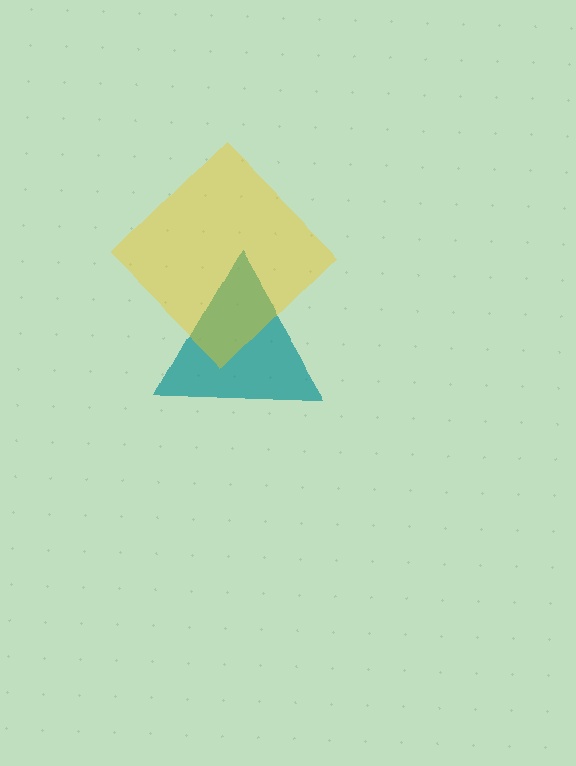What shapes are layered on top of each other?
The layered shapes are: a teal triangle, a yellow diamond.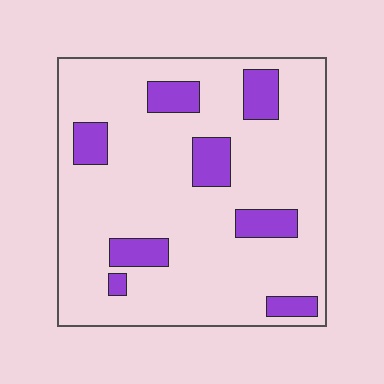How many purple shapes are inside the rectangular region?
8.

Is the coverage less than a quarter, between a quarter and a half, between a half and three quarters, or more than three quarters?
Less than a quarter.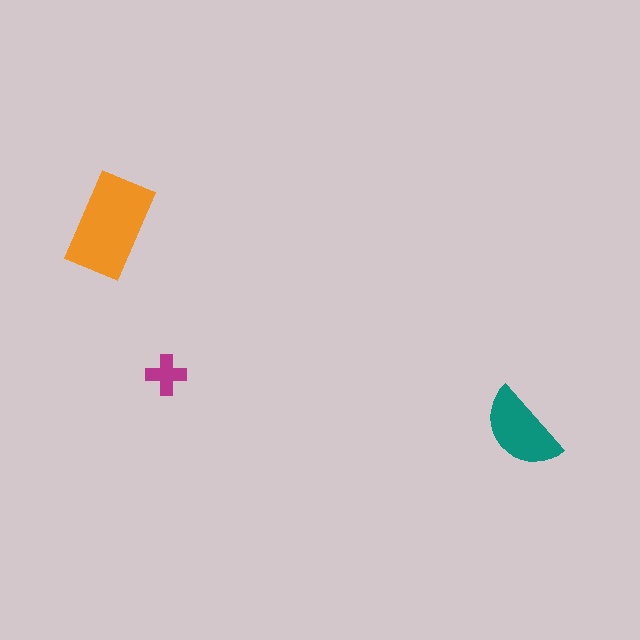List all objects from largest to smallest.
The orange rectangle, the teal semicircle, the magenta cross.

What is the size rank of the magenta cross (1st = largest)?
3rd.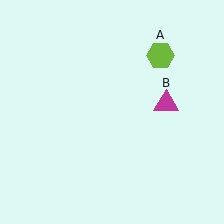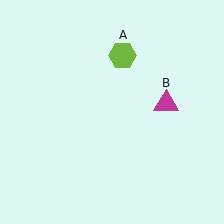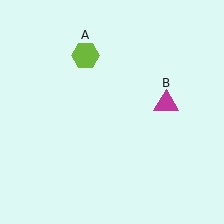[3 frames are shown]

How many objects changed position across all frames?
1 object changed position: lime hexagon (object A).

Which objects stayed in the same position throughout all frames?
Magenta triangle (object B) remained stationary.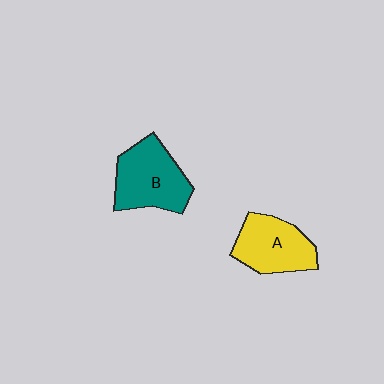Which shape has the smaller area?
Shape A (yellow).